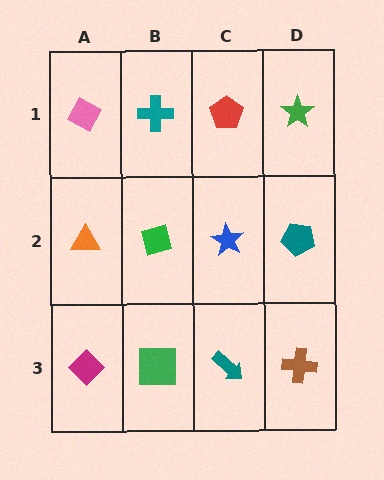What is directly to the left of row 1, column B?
A pink diamond.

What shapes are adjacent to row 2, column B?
A teal cross (row 1, column B), a green square (row 3, column B), an orange triangle (row 2, column A), a blue star (row 2, column C).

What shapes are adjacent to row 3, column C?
A blue star (row 2, column C), a green square (row 3, column B), a brown cross (row 3, column D).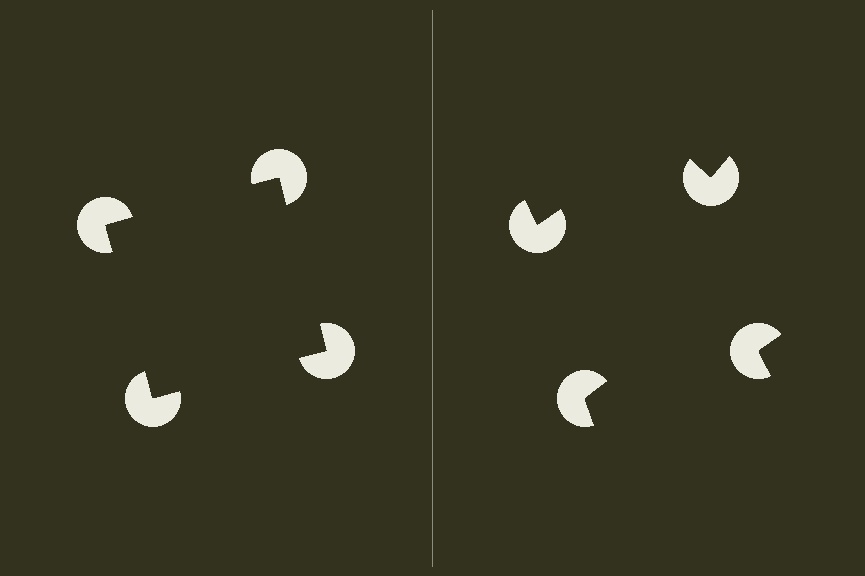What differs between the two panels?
The pac-man discs are positioned identically on both sides; only the wedge orientations differ. On the left they align to a square; on the right they are misaligned.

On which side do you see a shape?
An illusory square appears on the left side. On the right side the wedge cuts are rotated, so no coherent shape forms.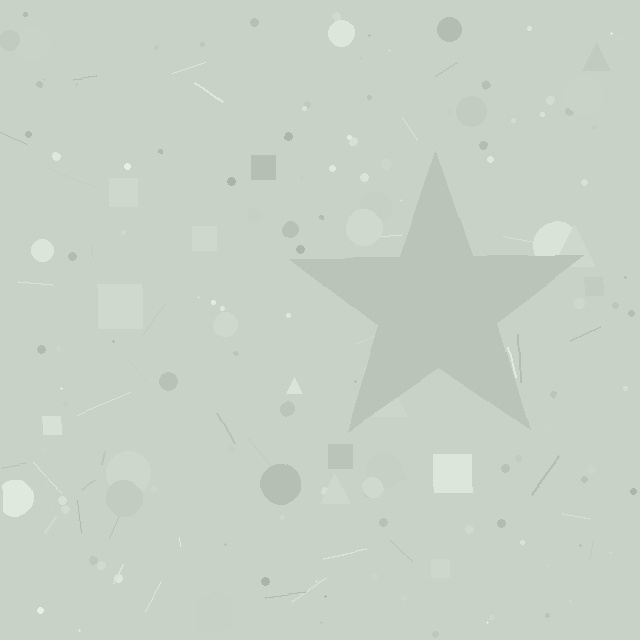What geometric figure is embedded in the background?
A star is embedded in the background.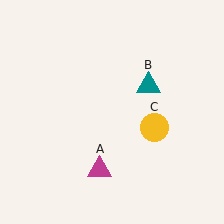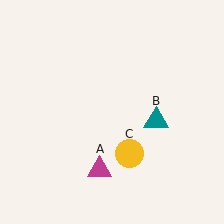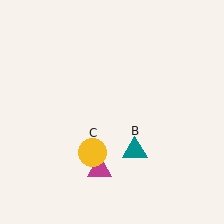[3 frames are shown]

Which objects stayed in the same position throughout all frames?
Magenta triangle (object A) remained stationary.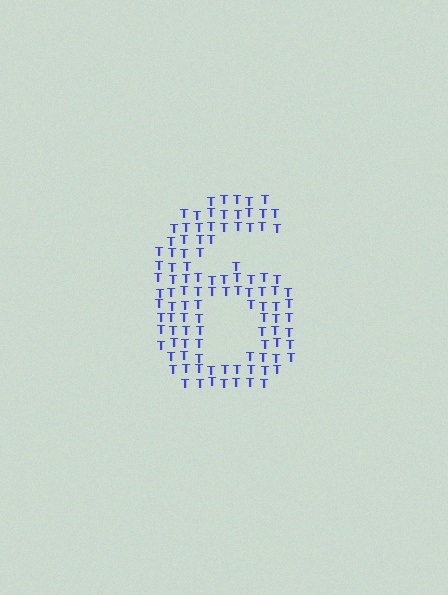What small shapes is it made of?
It is made of small letter T's.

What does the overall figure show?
The overall figure shows the digit 6.